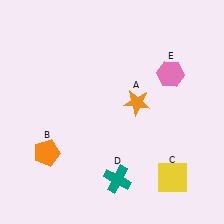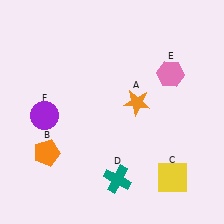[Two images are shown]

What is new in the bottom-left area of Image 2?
A purple circle (F) was added in the bottom-left area of Image 2.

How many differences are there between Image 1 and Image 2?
There is 1 difference between the two images.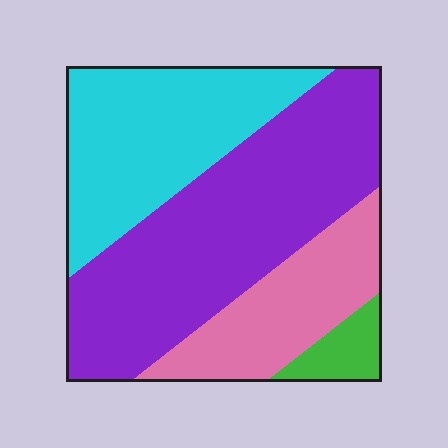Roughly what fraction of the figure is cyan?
Cyan takes up between a sixth and a third of the figure.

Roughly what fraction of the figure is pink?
Pink takes up about one fifth (1/5) of the figure.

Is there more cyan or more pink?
Cyan.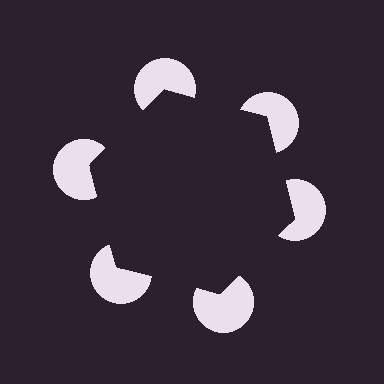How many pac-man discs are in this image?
There are 6 — one at each vertex of the illusory hexagon.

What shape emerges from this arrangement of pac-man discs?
An illusory hexagon — its edges are inferred from the aligned wedge cuts in the pac-man discs, not physically drawn.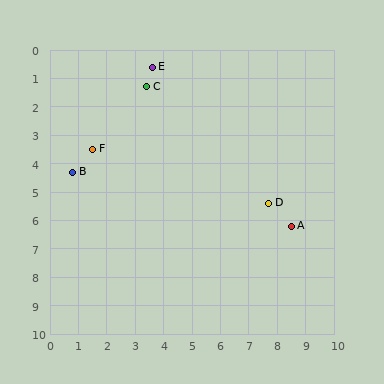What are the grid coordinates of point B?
Point B is at approximately (0.8, 4.3).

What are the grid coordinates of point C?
Point C is at approximately (3.4, 1.3).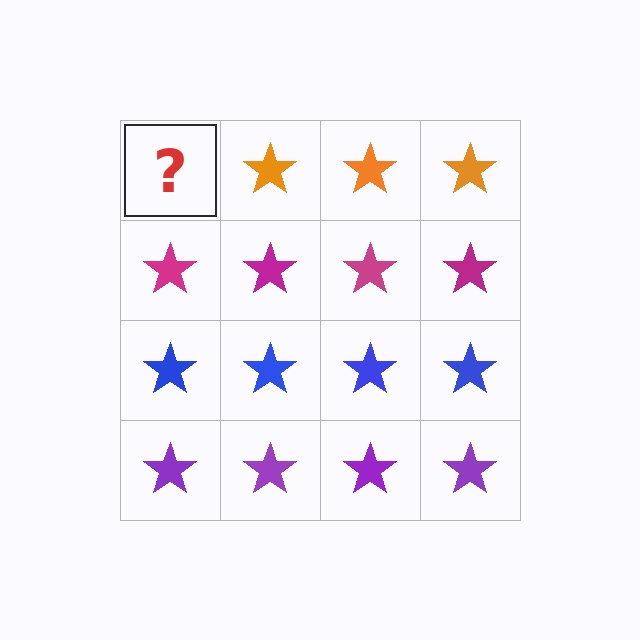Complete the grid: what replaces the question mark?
The question mark should be replaced with an orange star.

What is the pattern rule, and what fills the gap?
The rule is that each row has a consistent color. The gap should be filled with an orange star.